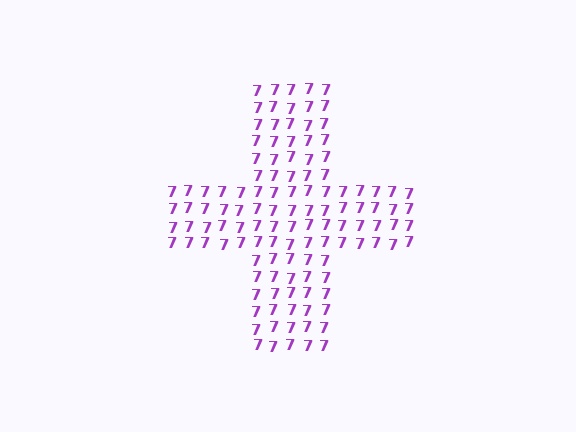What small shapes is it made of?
It is made of small digit 7's.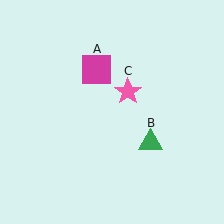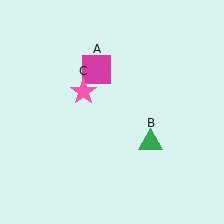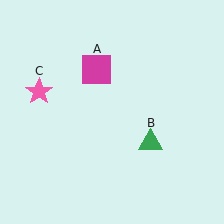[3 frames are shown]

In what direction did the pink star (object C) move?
The pink star (object C) moved left.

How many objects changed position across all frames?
1 object changed position: pink star (object C).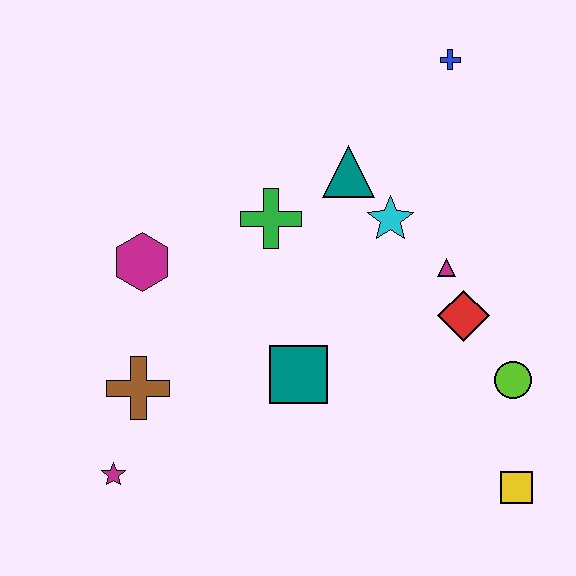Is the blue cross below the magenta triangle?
No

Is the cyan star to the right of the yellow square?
No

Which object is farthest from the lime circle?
The magenta star is farthest from the lime circle.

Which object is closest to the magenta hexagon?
The brown cross is closest to the magenta hexagon.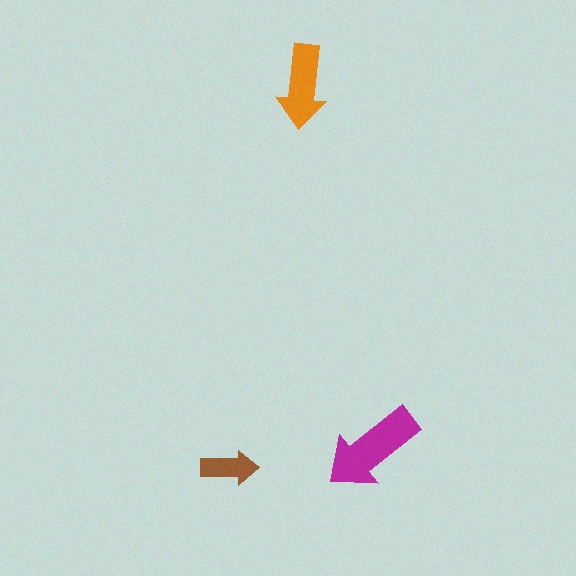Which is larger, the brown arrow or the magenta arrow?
The magenta one.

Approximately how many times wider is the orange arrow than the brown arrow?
About 1.5 times wider.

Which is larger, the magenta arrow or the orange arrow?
The magenta one.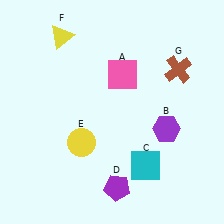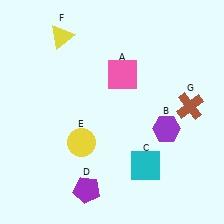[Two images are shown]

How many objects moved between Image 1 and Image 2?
2 objects moved between the two images.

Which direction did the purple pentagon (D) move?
The purple pentagon (D) moved left.